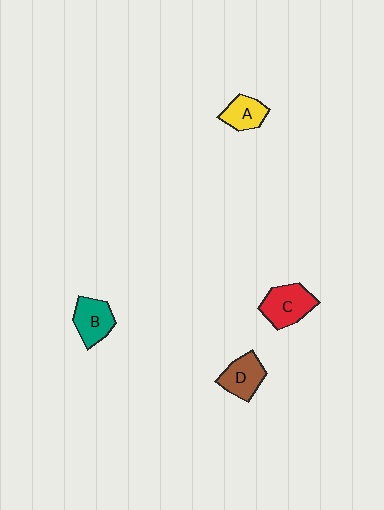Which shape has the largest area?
Shape C (red).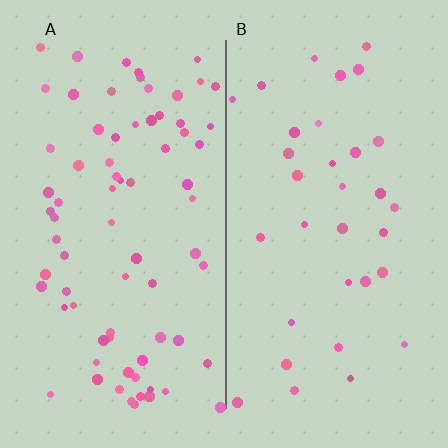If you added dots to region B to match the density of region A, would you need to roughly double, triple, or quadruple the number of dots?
Approximately double.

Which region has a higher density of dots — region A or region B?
A (the left).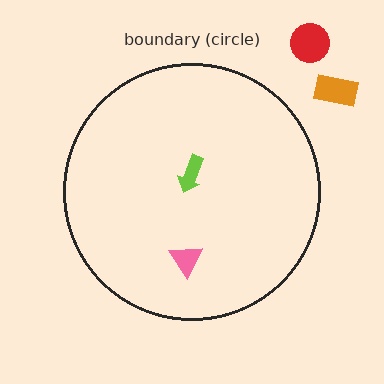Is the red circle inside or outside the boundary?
Outside.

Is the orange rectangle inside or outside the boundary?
Outside.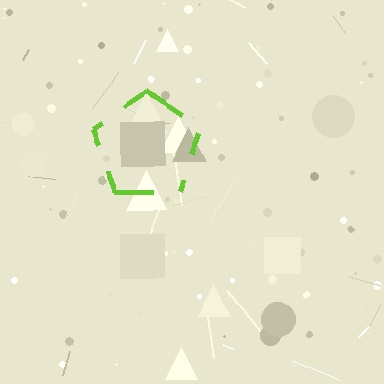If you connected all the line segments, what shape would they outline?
They would outline a pentagon.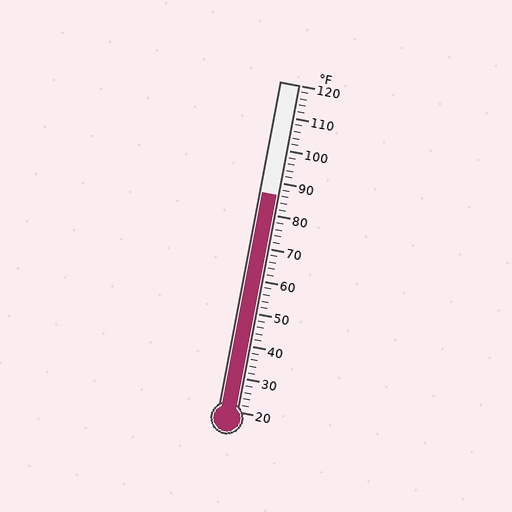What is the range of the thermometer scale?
The thermometer scale ranges from 20°F to 120°F.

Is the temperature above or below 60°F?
The temperature is above 60°F.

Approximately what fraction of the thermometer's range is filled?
The thermometer is filled to approximately 65% of its range.